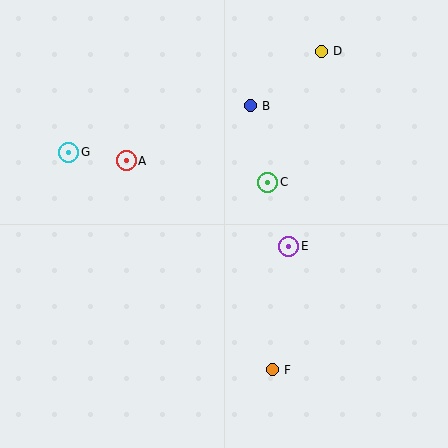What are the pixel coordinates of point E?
Point E is at (289, 246).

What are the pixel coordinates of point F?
Point F is at (272, 370).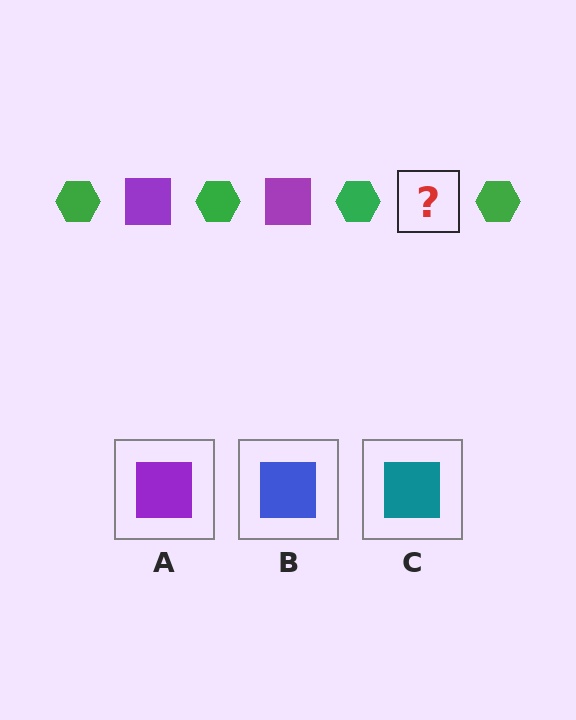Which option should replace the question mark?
Option A.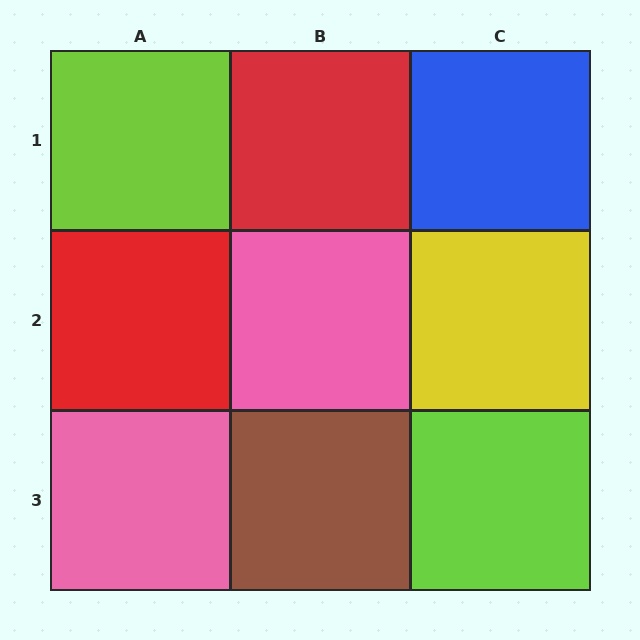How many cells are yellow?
1 cell is yellow.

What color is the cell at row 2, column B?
Pink.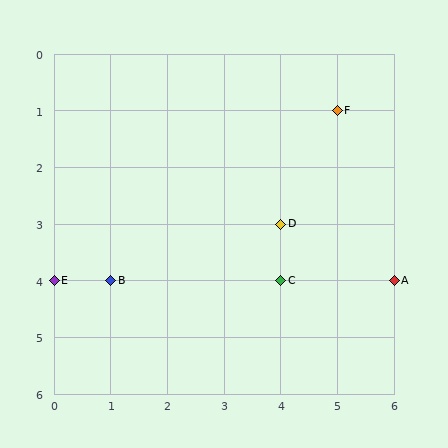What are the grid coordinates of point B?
Point B is at grid coordinates (1, 4).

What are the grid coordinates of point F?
Point F is at grid coordinates (5, 1).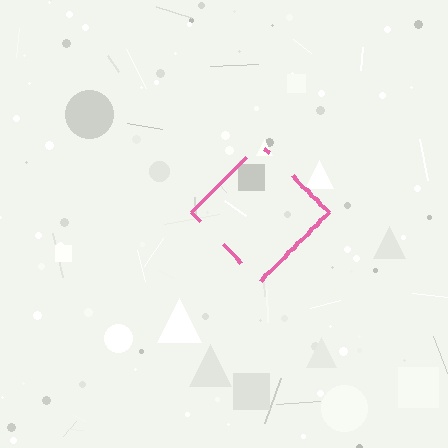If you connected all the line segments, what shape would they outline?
They would outline a diamond.